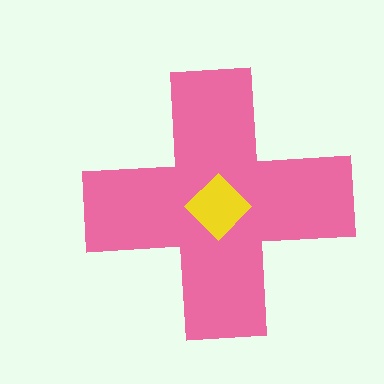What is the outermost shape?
The pink cross.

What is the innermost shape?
The yellow diamond.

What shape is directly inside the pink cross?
The yellow diamond.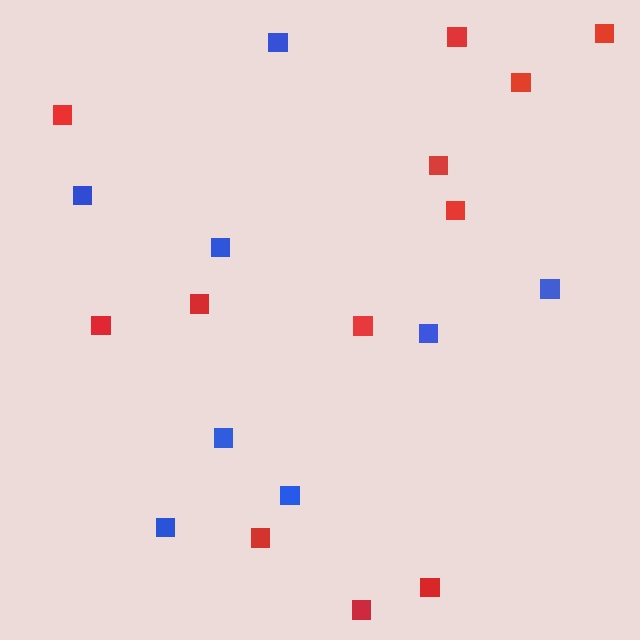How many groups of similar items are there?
There are 2 groups: one group of blue squares (8) and one group of red squares (12).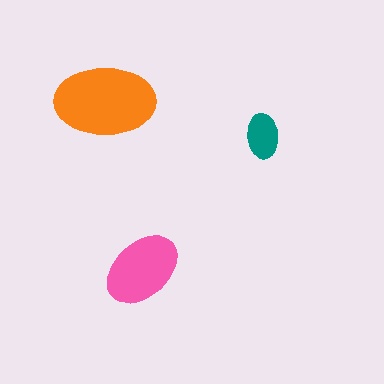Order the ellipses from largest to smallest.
the orange one, the pink one, the teal one.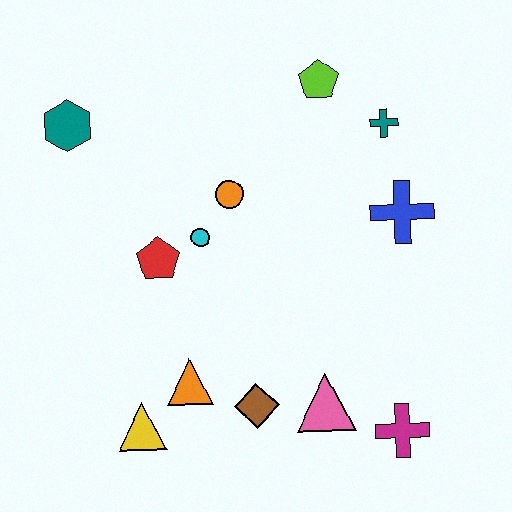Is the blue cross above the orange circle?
No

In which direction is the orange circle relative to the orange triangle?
The orange circle is above the orange triangle.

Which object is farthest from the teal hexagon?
The magenta cross is farthest from the teal hexagon.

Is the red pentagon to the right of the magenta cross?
No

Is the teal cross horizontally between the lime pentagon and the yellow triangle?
No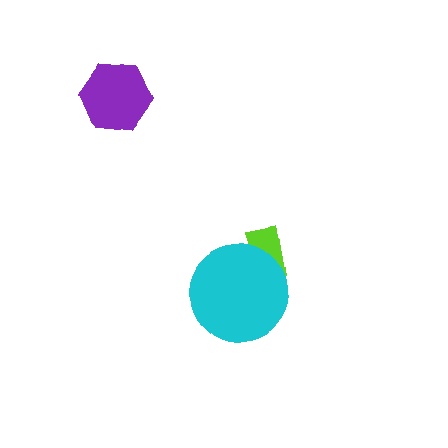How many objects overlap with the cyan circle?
1 object overlaps with the cyan circle.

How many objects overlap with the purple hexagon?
0 objects overlap with the purple hexagon.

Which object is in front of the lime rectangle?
The cyan circle is in front of the lime rectangle.